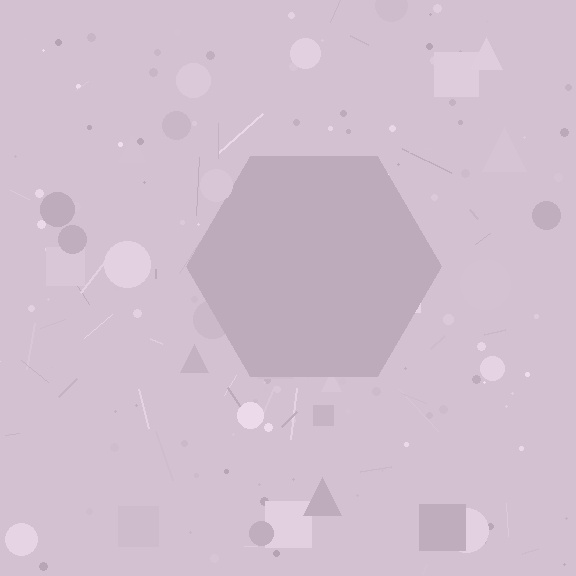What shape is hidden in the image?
A hexagon is hidden in the image.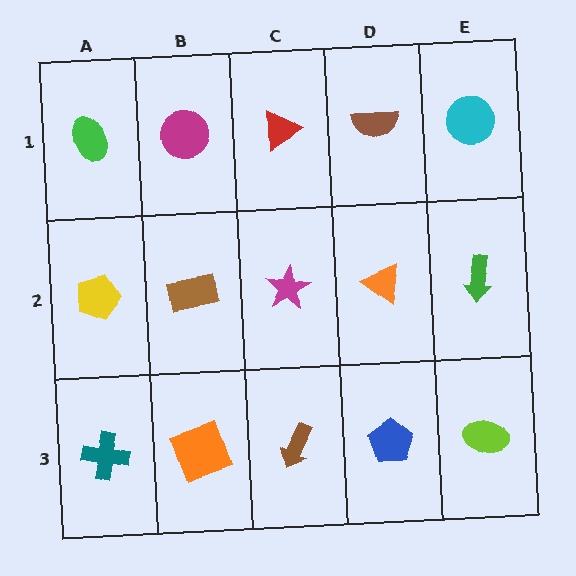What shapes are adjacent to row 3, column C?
A magenta star (row 2, column C), an orange square (row 3, column B), a blue pentagon (row 3, column D).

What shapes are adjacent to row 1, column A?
A yellow pentagon (row 2, column A), a magenta circle (row 1, column B).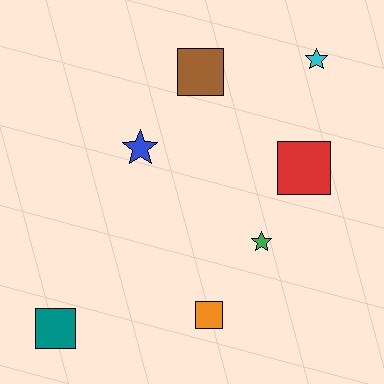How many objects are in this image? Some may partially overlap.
There are 7 objects.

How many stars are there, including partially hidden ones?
There are 3 stars.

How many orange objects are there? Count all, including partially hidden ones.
There is 1 orange object.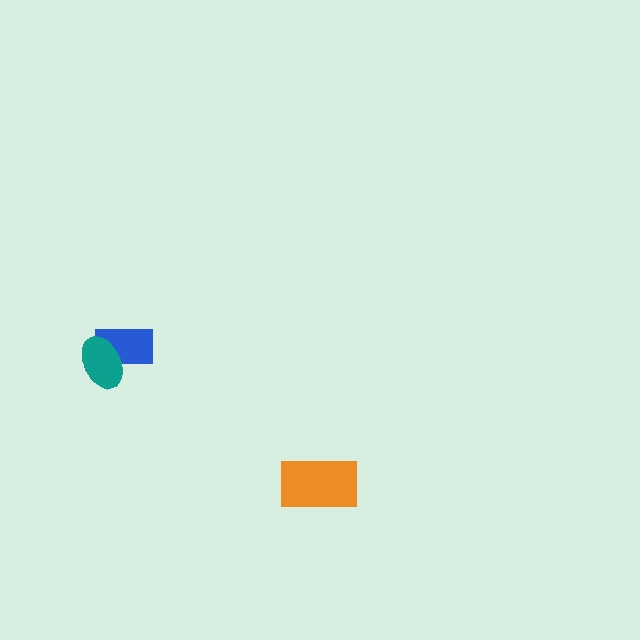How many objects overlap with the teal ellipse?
1 object overlaps with the teal ellipse.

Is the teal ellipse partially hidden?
No, no other shape covers it.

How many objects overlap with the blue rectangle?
1 object overlaps with the blue rectangle.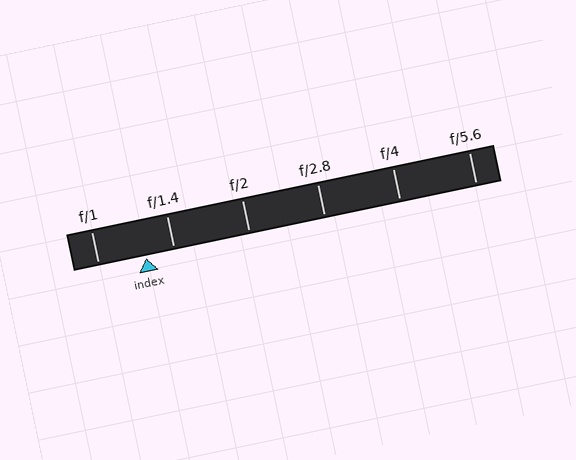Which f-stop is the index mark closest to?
The index mark is closest to f/1.4.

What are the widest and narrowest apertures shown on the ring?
The widest aperture shown is f/1 and the narrowest is f/5.6.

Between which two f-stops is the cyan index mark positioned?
The index mark is between f/1 and f/1.4.